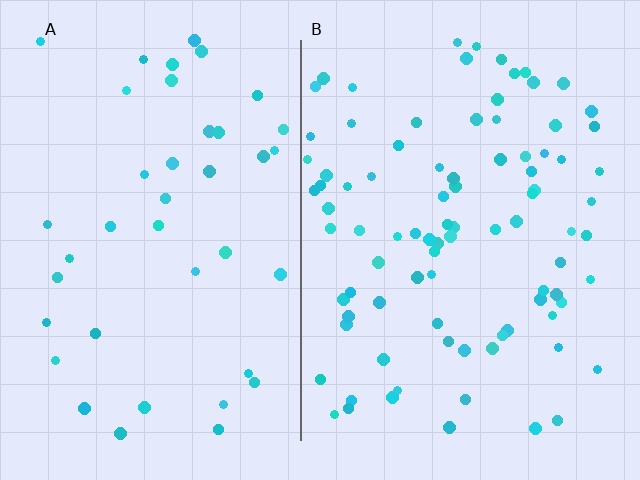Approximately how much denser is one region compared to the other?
Approximately 2.2× — region B over region A.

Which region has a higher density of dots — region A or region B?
B (the right).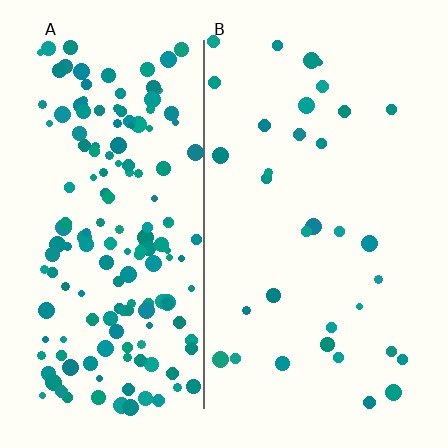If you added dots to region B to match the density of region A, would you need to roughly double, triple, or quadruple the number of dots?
Approximately quadruple.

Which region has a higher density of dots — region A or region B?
A (the left).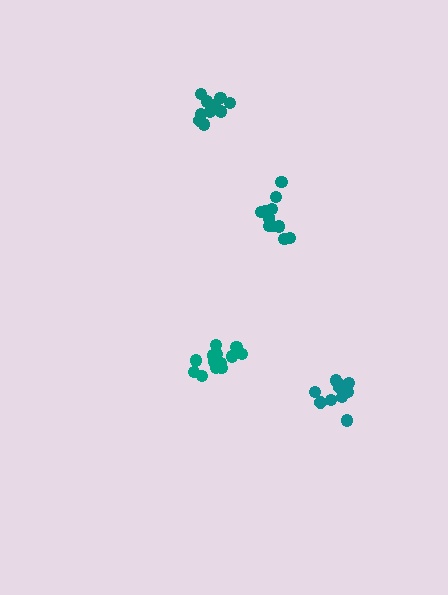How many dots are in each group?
Group 1: 16 dots, Group 2: 10 dots, Group 3: 12 dots, Group 4: 14 dots (52 total).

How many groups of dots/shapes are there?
There are 4 groups.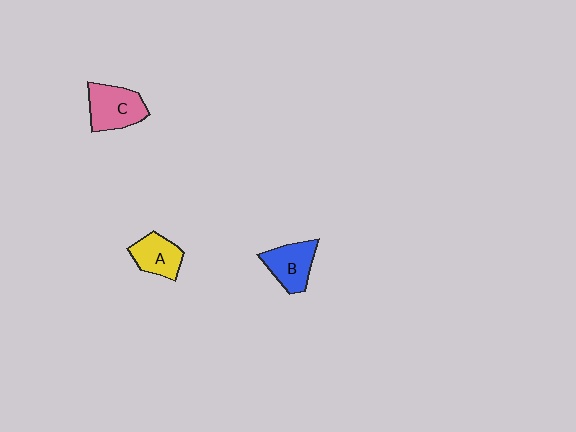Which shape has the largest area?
Shape C (pink).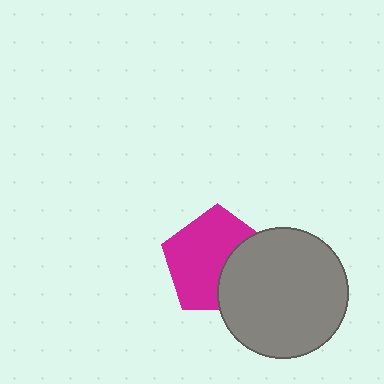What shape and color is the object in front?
The object in front is a gray circle.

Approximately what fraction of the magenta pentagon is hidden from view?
Roughly 35% of the magenta pentagon is hidden behind the gray circle.